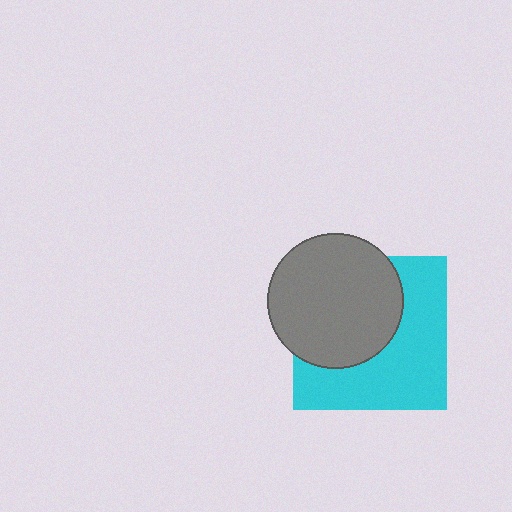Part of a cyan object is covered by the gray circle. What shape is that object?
It is a square.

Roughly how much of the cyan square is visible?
About half of it is visible (roughly 53%).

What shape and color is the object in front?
The object in front is a gray circle.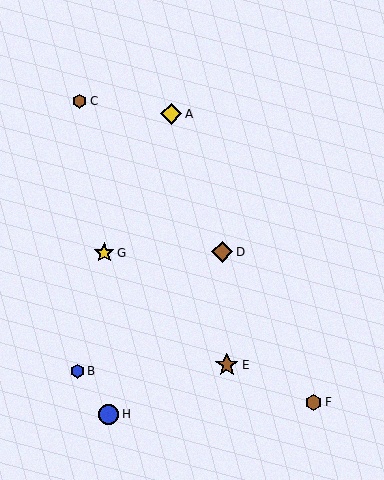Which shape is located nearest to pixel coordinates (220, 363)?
The brown star (labeled E) at (227, 365) is nearest to that location.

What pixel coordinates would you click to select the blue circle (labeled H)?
Click at (109, 414) to select the blue circle H.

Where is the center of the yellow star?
The center of the yellow star is at (104, 253).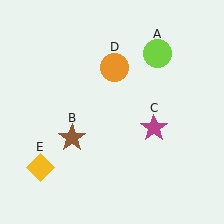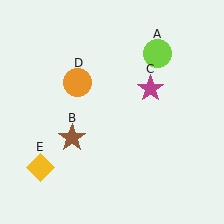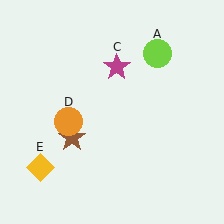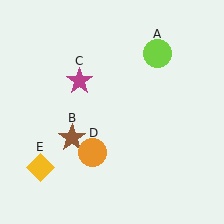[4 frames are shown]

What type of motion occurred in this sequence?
The magenta star (object C), orange circle (object D) rotated counterclockwise around the center of the scene.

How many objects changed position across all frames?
2 objects changed position: magenta star (object C), orange circle (object D).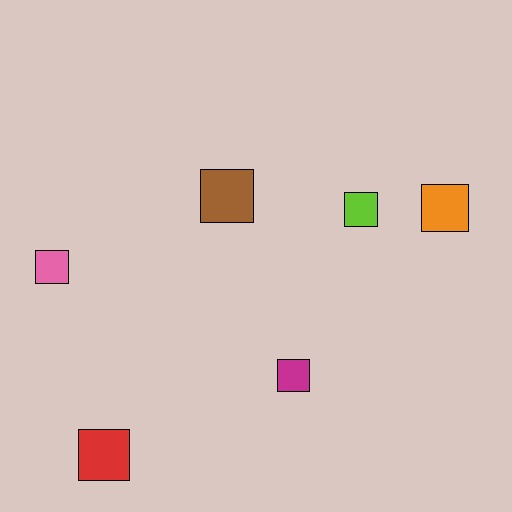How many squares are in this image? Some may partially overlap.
There are 6 squares.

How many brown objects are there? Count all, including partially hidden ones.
There is 1 brown object.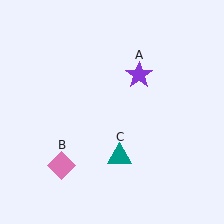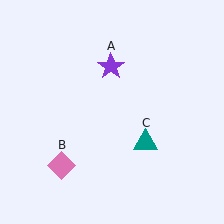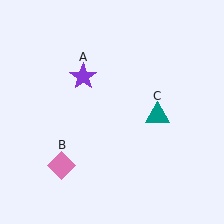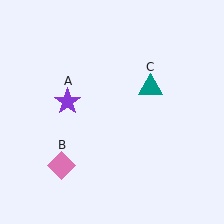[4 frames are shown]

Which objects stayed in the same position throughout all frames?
Pink diamond (object B) remained stationary.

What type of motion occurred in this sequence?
The purple star (object A), teal triangle (object C) rotated counterclockwise around the center of the scene.